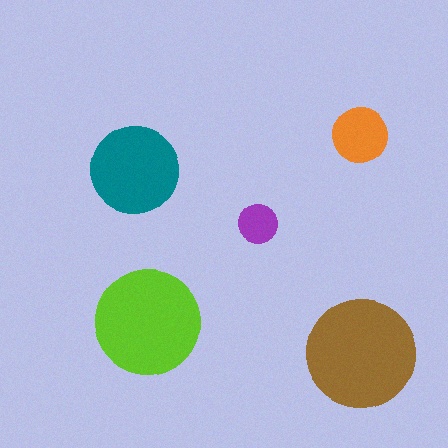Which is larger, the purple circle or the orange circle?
The orange one.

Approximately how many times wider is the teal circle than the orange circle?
About 1.5 times wider.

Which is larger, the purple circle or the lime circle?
The lime one.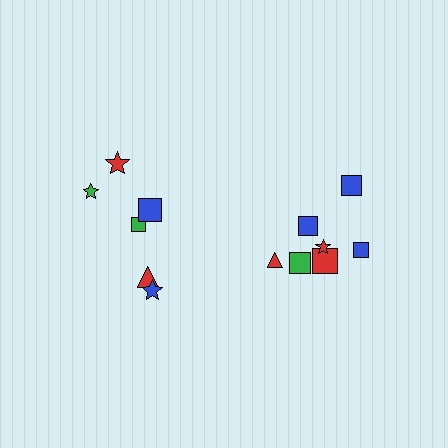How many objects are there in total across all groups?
There are 14 objects.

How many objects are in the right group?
There are 8 objects.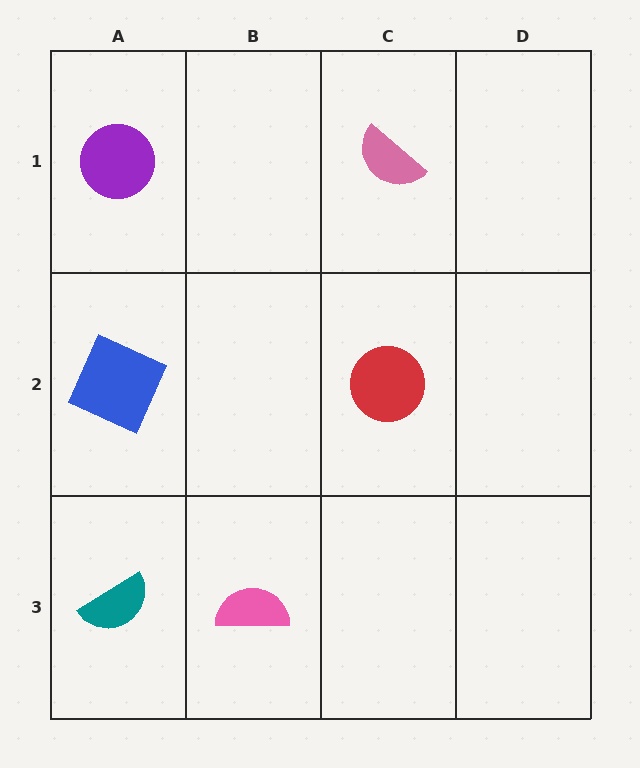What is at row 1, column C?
A pink semicircle.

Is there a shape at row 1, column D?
No, that cell is empty.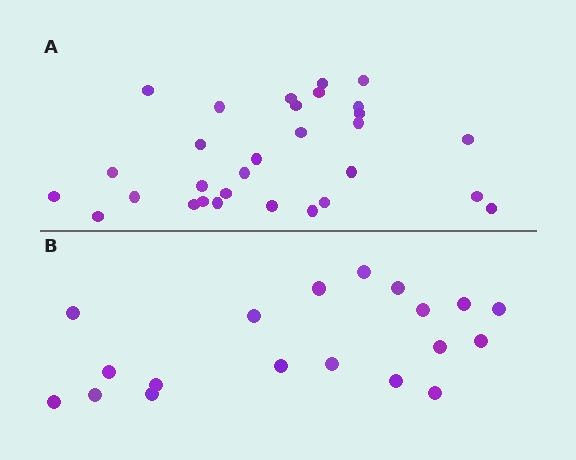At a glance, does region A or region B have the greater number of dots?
Region A (the top region) has more dots.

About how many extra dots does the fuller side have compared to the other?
Region A has roughly 12 or so more dots than region B.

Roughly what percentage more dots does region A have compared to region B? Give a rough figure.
About 60% more.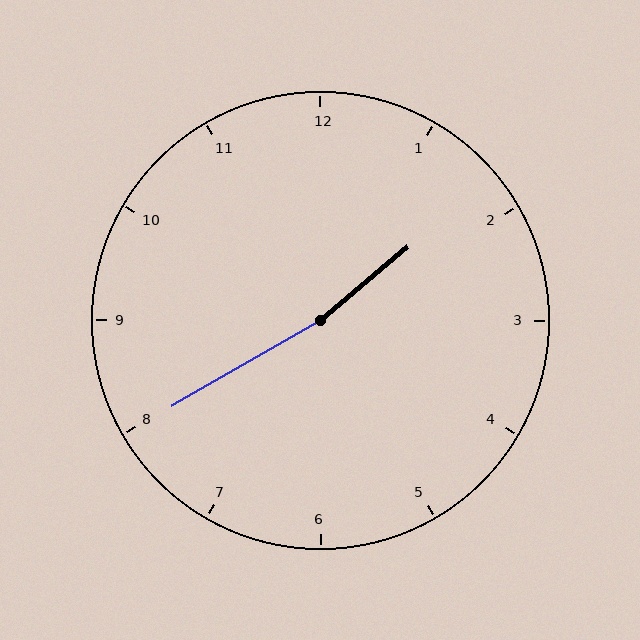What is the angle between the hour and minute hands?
Approximately 170 degrees.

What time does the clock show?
1:40.